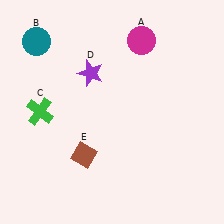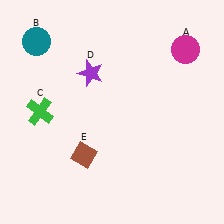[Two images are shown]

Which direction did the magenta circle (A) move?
The magenta circle (A) moved right.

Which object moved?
The magenta circle (A) moved right.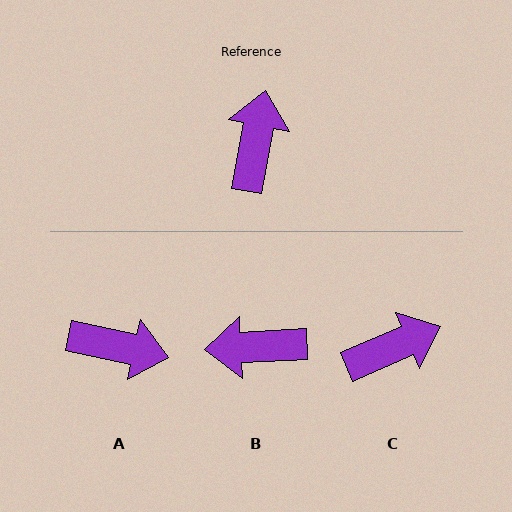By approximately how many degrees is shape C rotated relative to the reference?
Approximately 56 degrees clockwise.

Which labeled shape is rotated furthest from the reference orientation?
B, about 103 degrees away.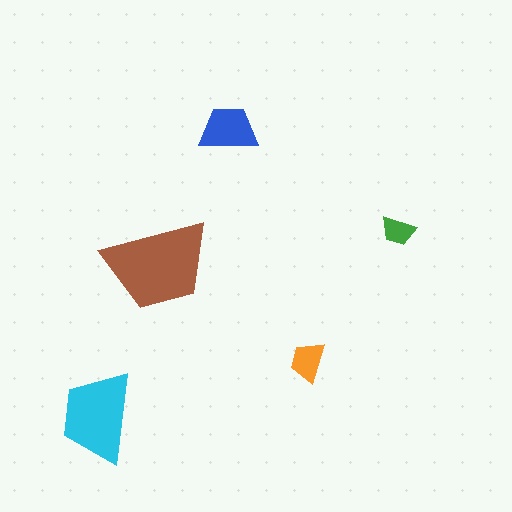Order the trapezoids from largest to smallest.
the brown one, the cyan one, the blue one, the orange one, the green one.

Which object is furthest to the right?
The green trapezoid is rightmost.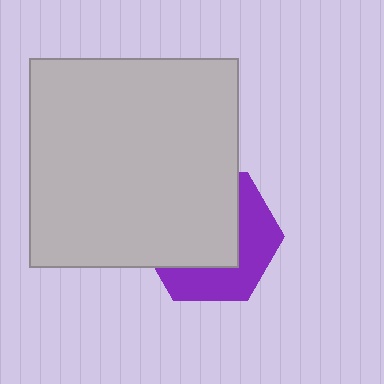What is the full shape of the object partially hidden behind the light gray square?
The partially hidden object is a purple hexagon.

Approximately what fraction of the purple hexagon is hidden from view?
Roughly 58% of the purple hexagon is hidden behind the light gray square.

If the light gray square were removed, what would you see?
You would see the complete purple hexagon.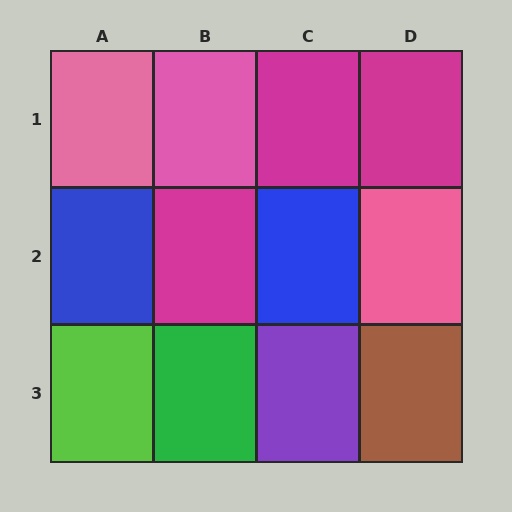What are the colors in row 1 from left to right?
Pink, pink, magenta, magenta.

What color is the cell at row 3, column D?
Brown.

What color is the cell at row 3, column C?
Purple.